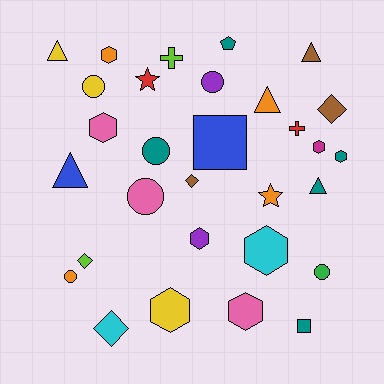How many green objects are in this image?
There is 1 green object.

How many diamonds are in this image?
There are 4 diamonds.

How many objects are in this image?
There are 30 objects.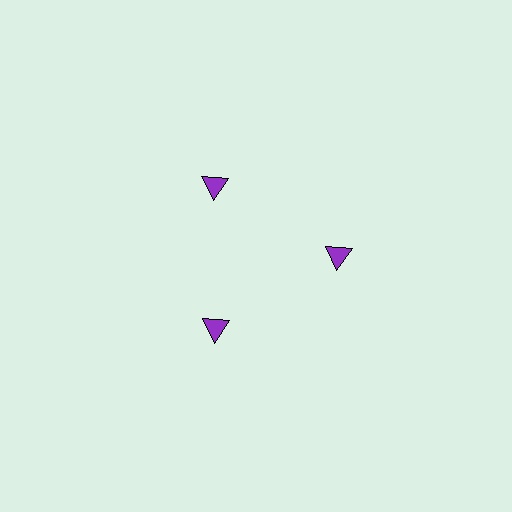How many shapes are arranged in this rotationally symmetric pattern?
There are 3 shapes, arranged in 3 groups of 1.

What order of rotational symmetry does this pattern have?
This pattern has 3-fold rotational symmetry.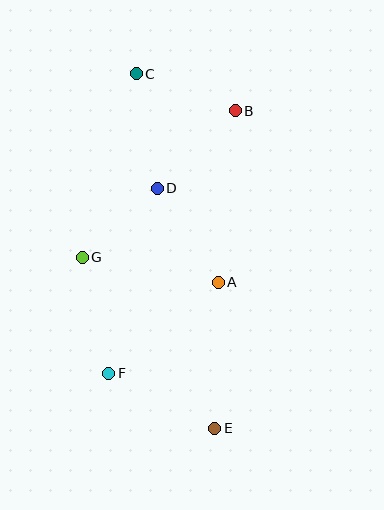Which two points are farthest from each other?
Points C and E are farthest from each other.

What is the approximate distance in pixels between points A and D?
The distance between A and D is approximately 112 pixels.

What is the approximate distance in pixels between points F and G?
The distance between F and G is approximately 119 pixels.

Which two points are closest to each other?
Points D and G are closest to each other.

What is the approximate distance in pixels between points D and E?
The distance between D and E is approximately 247 pixels.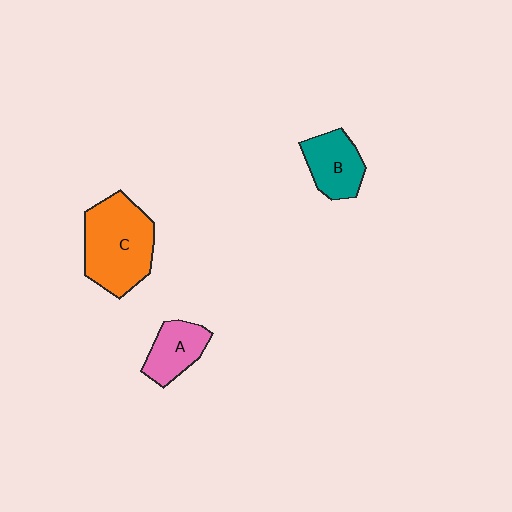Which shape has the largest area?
Shape C (orange).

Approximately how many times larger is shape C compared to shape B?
Approximately 1.8 times.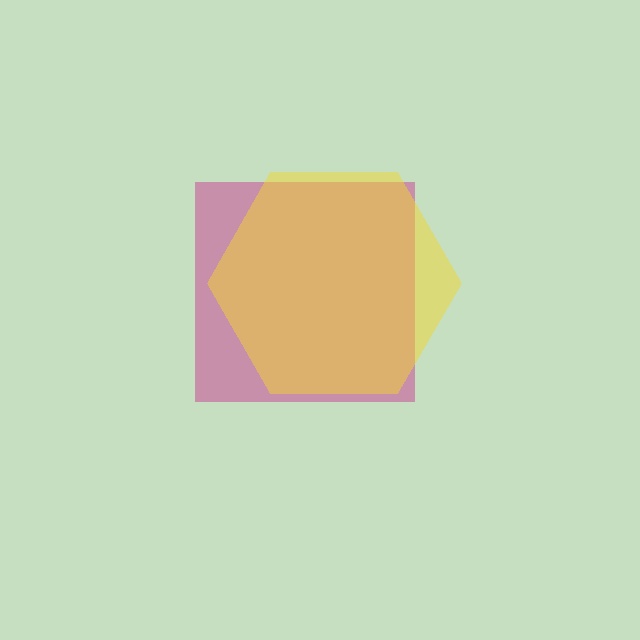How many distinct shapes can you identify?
There are 2 distinct shapes: a magenta square, a yellow hexagon.